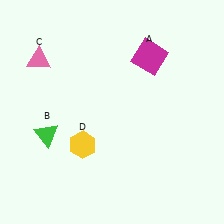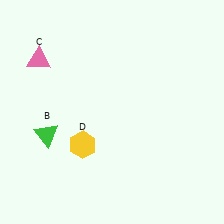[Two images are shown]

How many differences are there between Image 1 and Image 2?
There is 1 difference between the two images.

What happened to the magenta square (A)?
The magenta square (A) was removed in Image 2. It was in the top-right area of Image 1.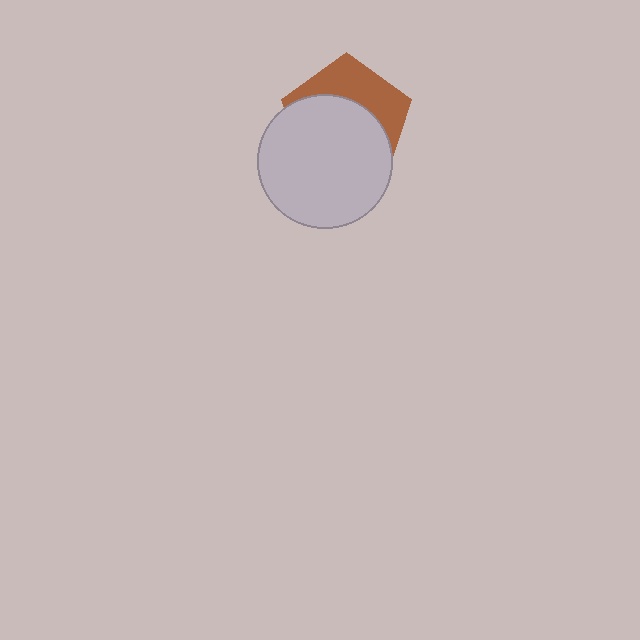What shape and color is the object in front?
The object in front is a light gray circle.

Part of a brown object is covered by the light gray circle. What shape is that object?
It is a pentagon.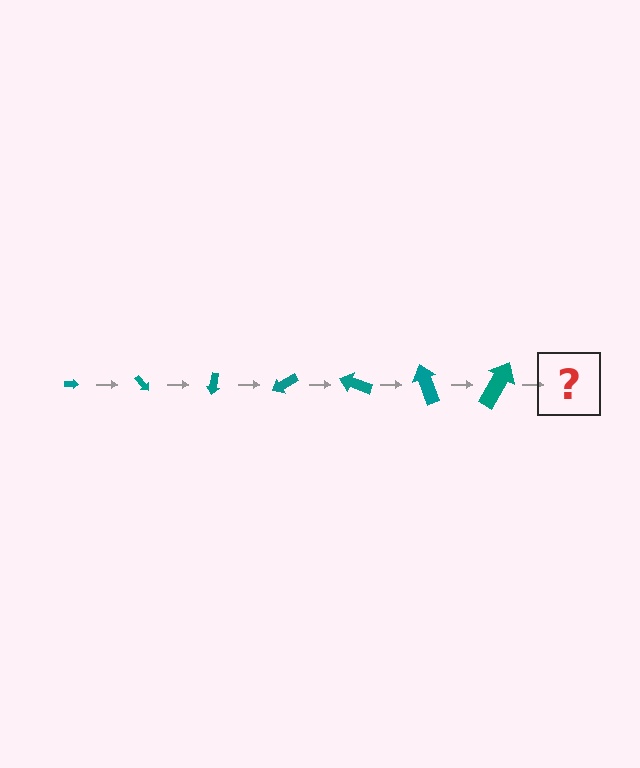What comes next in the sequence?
The next element should be an arrow, larger than the previous one and rotated 350 degrees from the start.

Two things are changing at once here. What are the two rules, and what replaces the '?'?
The two rules are that the arrow grows larger each step and it rotates 50 degrees each step. The '?' should be an arrow, larger than the previous one and rotated 350 degrees from the start.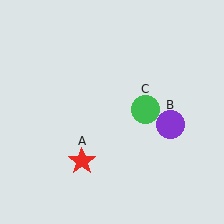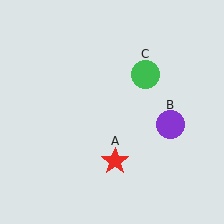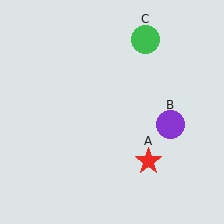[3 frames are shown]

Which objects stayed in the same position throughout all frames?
Purple circle (object B) remained stationary.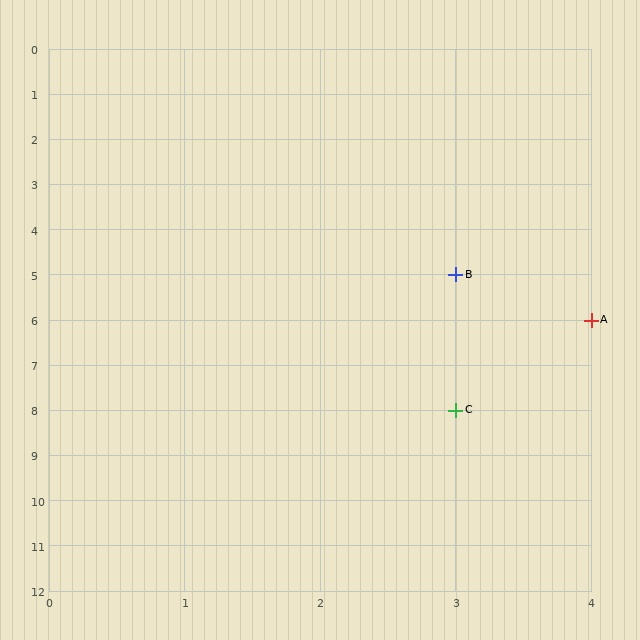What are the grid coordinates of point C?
Point C is at grid coordinates (3, 8).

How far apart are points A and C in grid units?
Points A and C are 1 column and 2 rows apart (about 2.2 grid units diagonally).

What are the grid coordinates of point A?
Point A is at grid coordinates (4, 6).